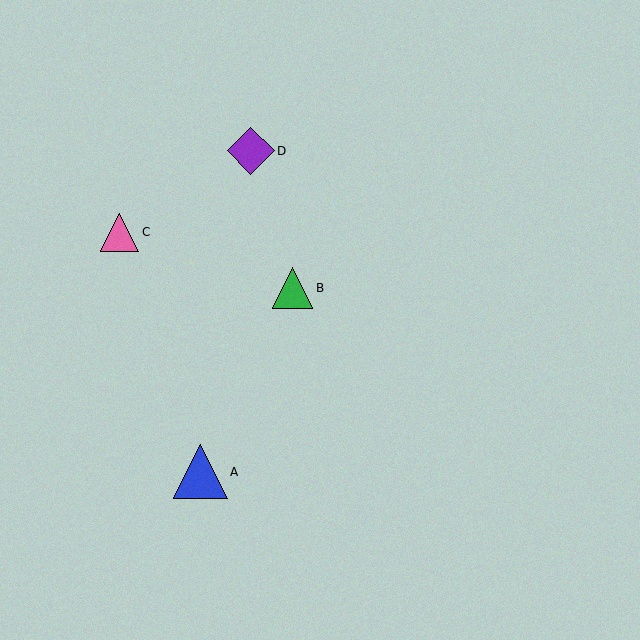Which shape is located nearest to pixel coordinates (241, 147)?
The purple diamond (labeled D) at (251, 151) is nearest to that location.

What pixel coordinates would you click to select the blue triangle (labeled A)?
Click at (200, 472) to select the blue triangle A.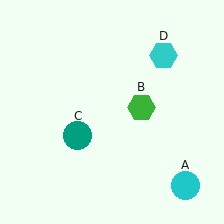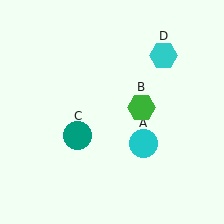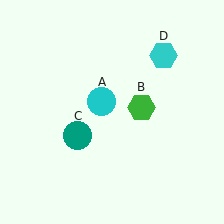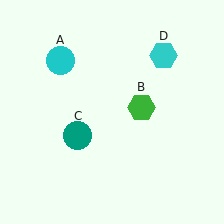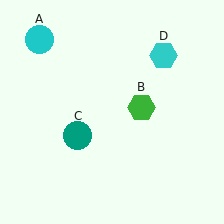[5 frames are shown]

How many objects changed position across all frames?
1 object changed position: cyan circle (object A).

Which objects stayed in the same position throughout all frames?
Green hexagon (object B) and teal circle (object C) and cyan hexagon (object D) remained stationary.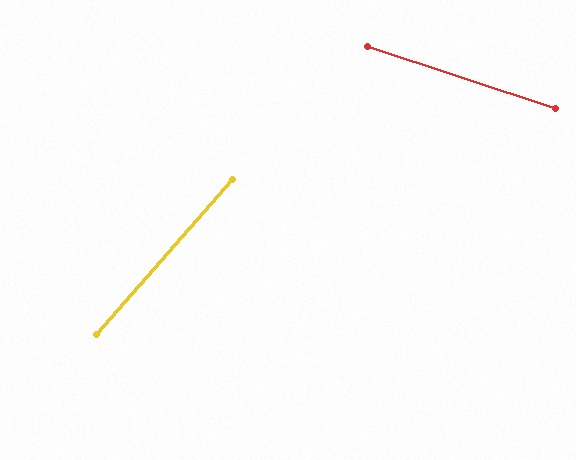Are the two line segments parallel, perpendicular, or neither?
Neither parallel nor perpendicular — they differ by about 67°.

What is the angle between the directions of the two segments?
Approximately 67 degrees.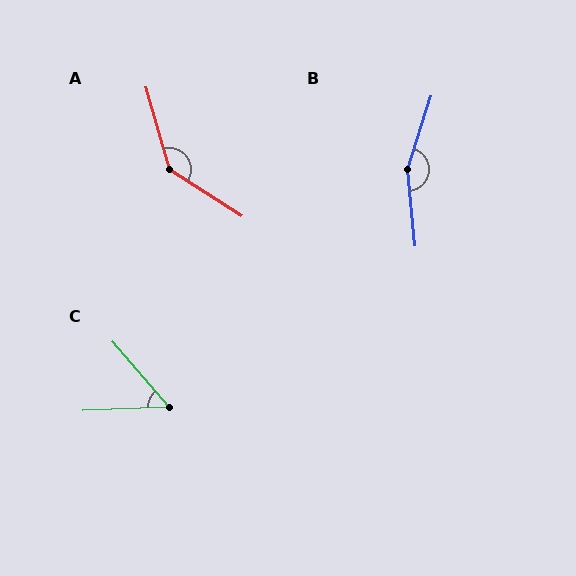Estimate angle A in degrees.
Approximately 139 degrees.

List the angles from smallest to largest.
C (51°), A (139°), B (157°).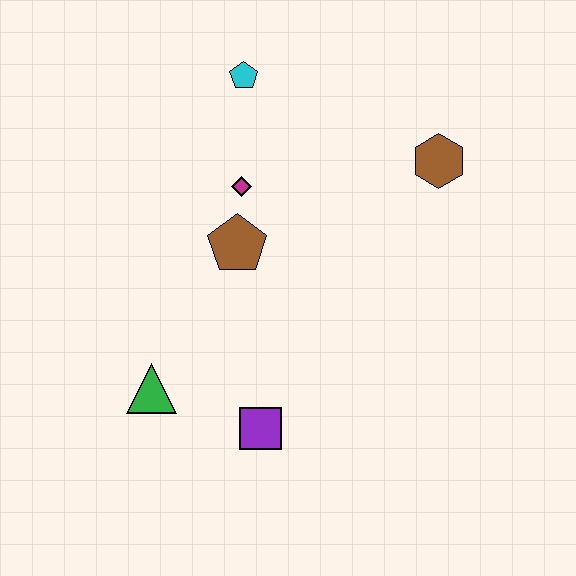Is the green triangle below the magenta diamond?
Yes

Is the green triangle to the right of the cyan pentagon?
No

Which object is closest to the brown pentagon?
The magenta diamond is closest to the brown pentagon.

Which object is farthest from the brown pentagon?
The brown hexagon is farthest from the brown pentagon.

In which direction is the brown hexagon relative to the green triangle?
The brown hexagon is to the right of the green triangle.